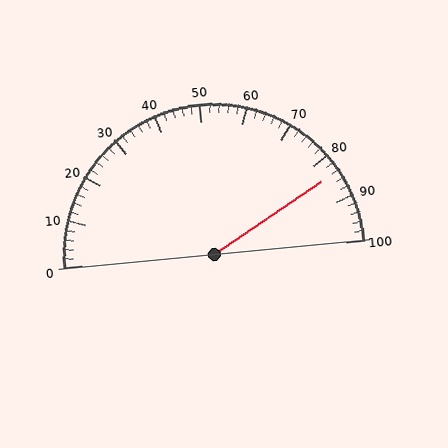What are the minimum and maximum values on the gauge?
The gauge ranges from 0 to 100.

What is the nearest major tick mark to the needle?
The nearest major tick mark is 80.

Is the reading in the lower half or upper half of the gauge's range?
The reading is in the upper half of the range (0 to 100).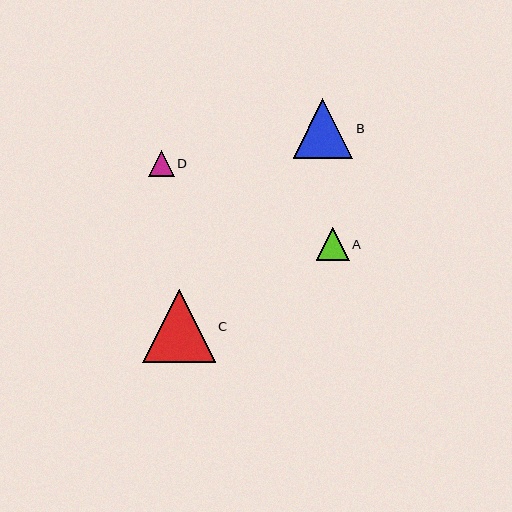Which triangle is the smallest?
Triangle D is the smallest with a size of approximately 26 pixels.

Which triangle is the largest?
Triangle C is the largest with a size of approximately 73 pixels.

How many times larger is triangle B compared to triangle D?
Triangle B is approximately 2.3 times the size of triangle D.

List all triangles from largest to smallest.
From largest to smallest: C, B, A, D.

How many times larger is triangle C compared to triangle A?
Triangle C is approximately 2.2 times the size of triangle A.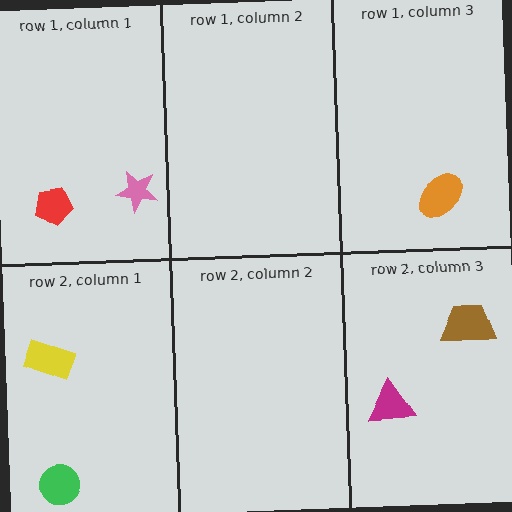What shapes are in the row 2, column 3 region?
The brown trapezoid, the magenta triangle.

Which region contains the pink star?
The row 1, column 1 region.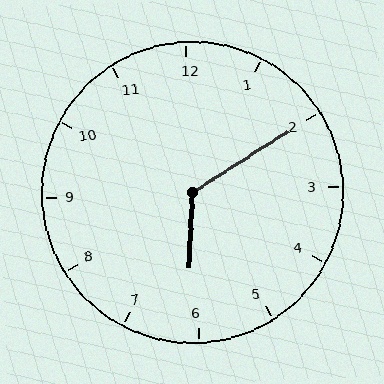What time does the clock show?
6:10.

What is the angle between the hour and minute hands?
Approximately 125 degrees.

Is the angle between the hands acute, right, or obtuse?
It is obtuse.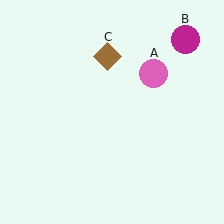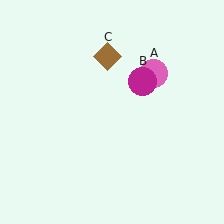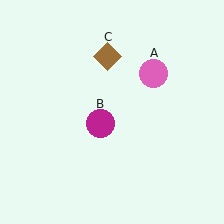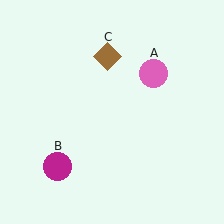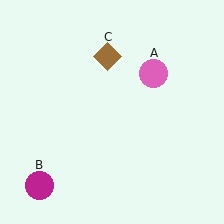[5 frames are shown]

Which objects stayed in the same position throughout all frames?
Pink circle (object A) and brown diamond (object C) remained stationary.